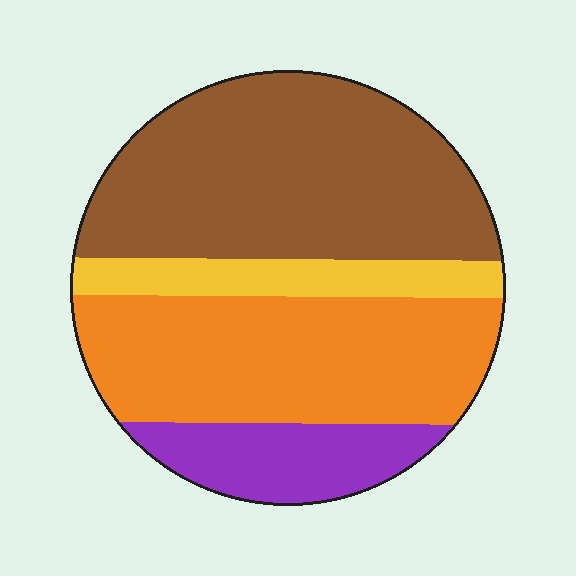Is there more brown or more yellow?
Brown.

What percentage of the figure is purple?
Purple takes up about one eighth (1/8) of the figure.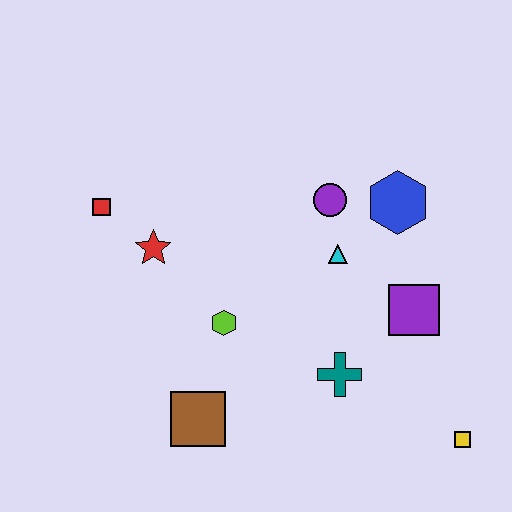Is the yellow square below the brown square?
Yes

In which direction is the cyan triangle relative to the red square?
The cyan triangle is to the right of the red square.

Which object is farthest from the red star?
The yellow square is farthest from the red star.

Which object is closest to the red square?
The red star is closest to the red square.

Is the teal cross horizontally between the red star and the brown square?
No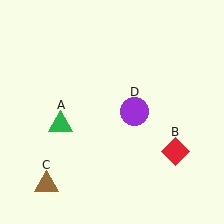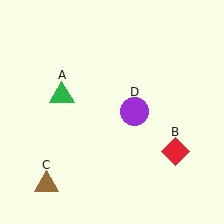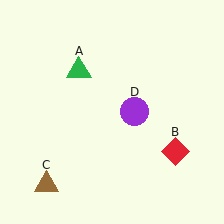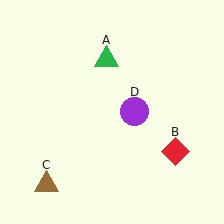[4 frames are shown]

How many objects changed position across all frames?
1 object changed position: green triangle (object A).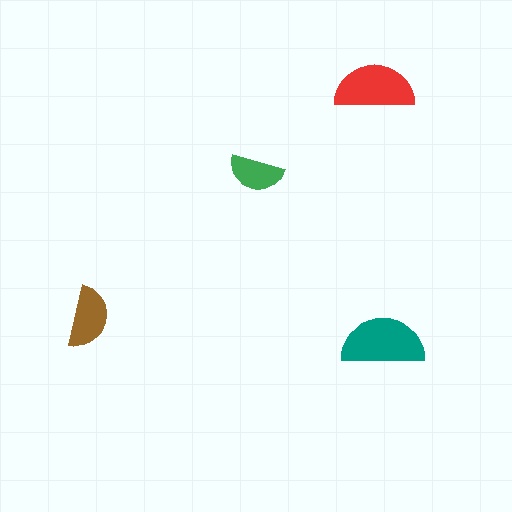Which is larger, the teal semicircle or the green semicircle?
The teal one.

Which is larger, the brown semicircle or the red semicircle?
The red one.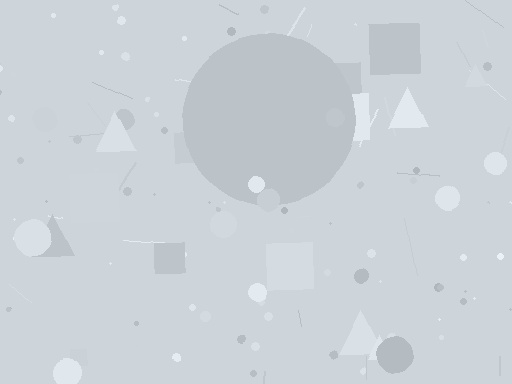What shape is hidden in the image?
A circle is hidden in the image.